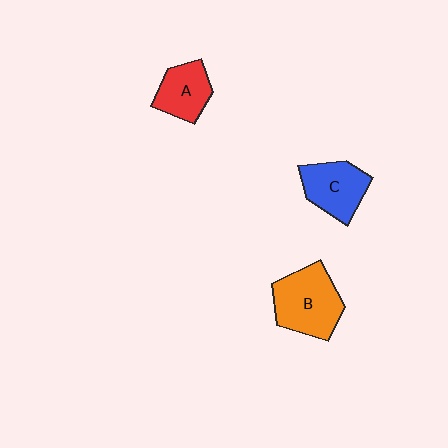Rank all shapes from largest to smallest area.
From largest to smallest: B (orange), C (blue), A (red).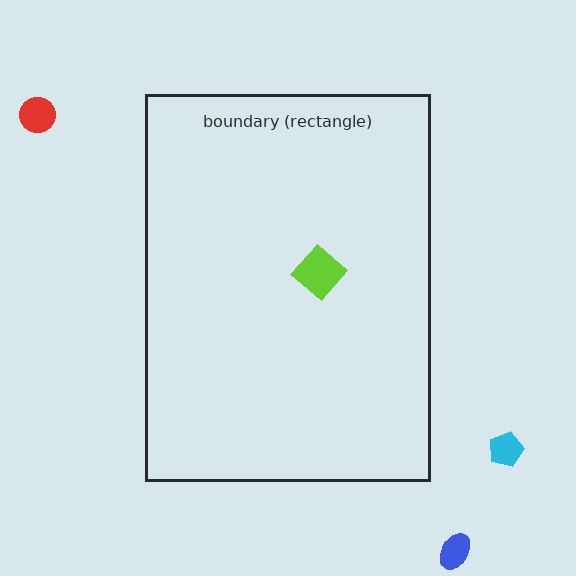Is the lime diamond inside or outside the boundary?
Inside.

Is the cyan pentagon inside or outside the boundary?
Outside.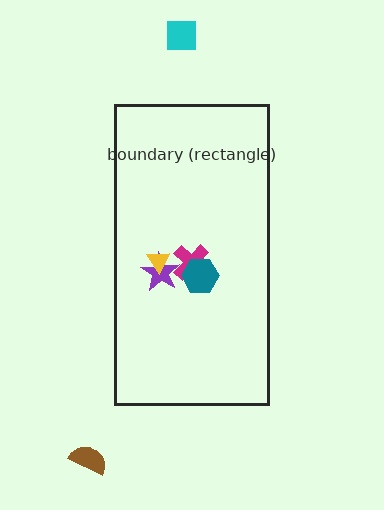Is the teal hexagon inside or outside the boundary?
Inside.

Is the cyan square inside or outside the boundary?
Outside.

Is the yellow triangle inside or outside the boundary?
Inside.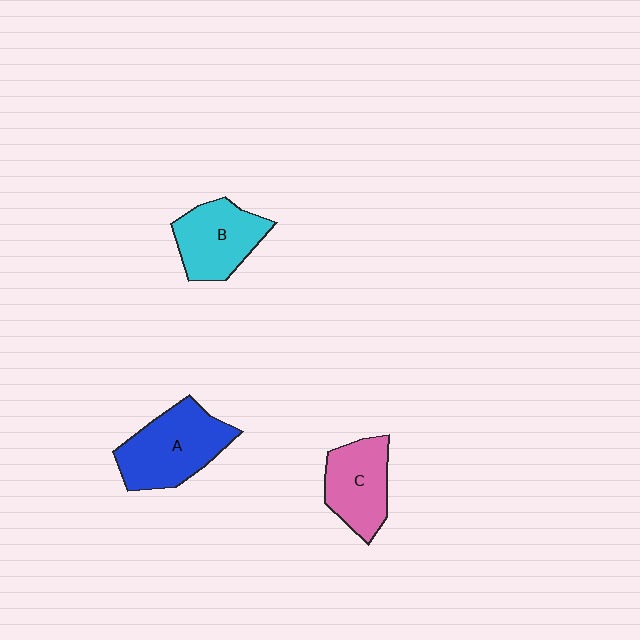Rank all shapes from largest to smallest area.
From largest to smallest: A (blue), B (cyan), C (pink).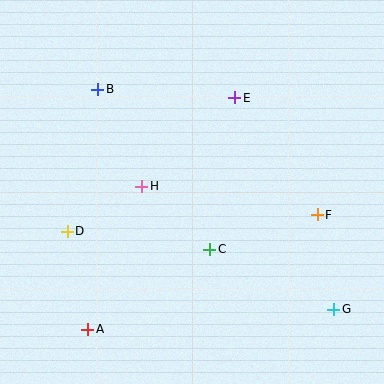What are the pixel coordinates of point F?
Point F is at (317, 215).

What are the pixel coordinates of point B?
Point B is at (98, 89).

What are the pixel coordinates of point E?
Point E is at (235, 98).